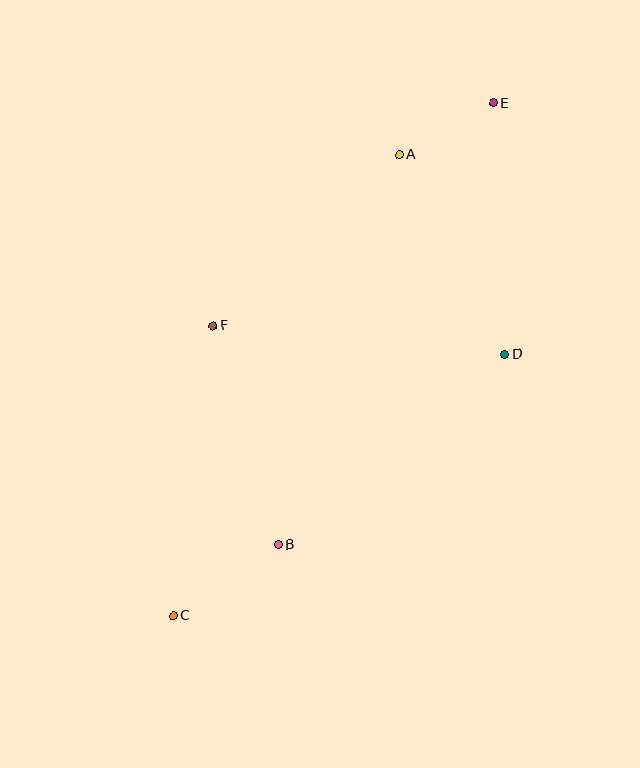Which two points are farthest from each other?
Points C and E are farthest from each other.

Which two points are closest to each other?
Points A and E are closest to each other.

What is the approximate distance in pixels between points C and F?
The distance between C and F is approximately 293 pixels.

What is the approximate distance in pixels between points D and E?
The distance between D and E is approximately 251 pixels.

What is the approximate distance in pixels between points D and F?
The distance between D and F is approximately 293 pixels.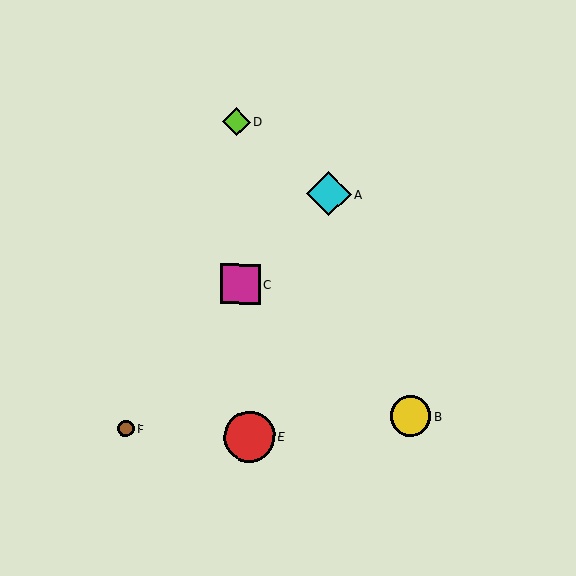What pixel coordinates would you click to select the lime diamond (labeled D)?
Click at (236, 122) to select the lime diamond D.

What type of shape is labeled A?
Shape A is a cyan diamond.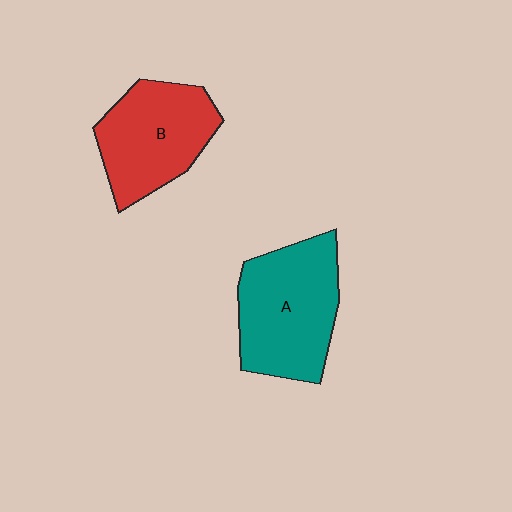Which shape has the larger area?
Shape A (teal).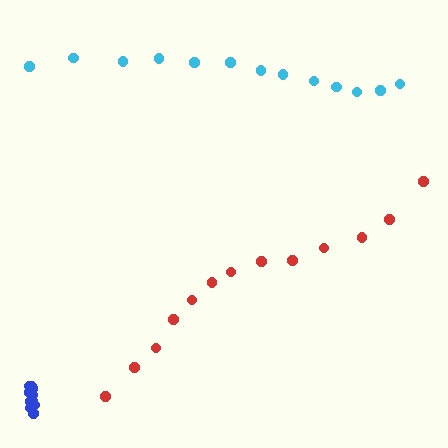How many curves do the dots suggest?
There are 3 distinct paths.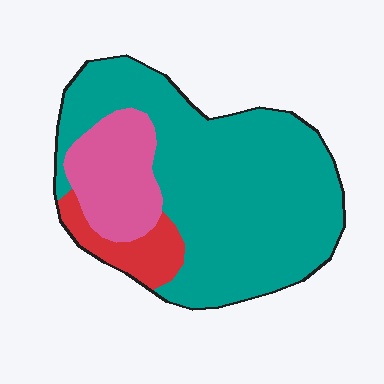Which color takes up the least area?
Red, at roughly 10%.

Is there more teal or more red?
Teal.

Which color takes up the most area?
Teal, at roughly 70%.